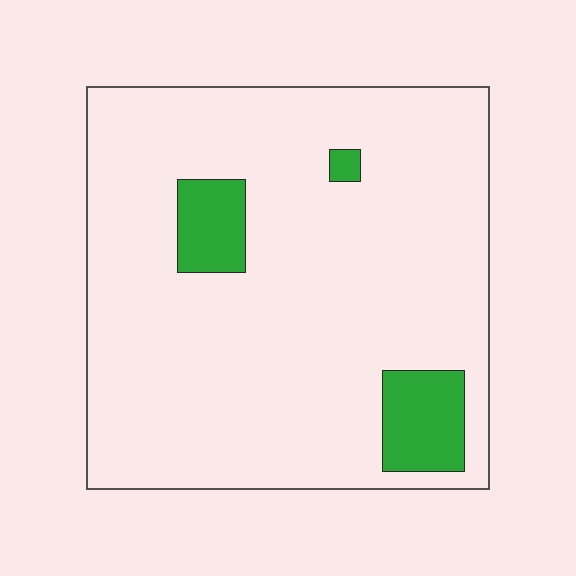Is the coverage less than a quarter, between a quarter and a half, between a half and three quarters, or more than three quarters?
Less than a quarter.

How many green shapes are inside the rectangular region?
3.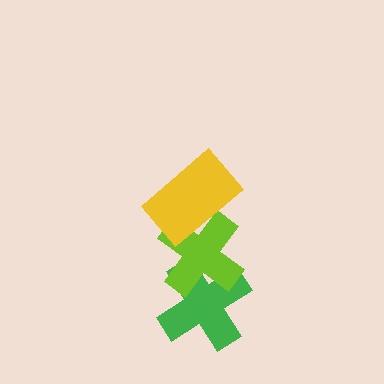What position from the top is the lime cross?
The lime cross is 2nd from the top.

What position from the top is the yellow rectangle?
The yellow rectangle is 1st from the top.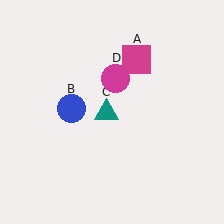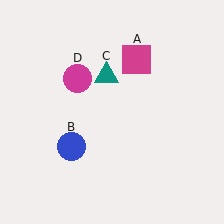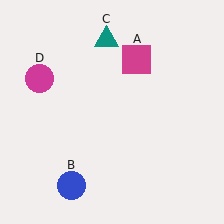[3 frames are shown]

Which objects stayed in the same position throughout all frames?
Magenta square (object A) remained stationary.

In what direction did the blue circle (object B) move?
The blue circle (object B) moved down.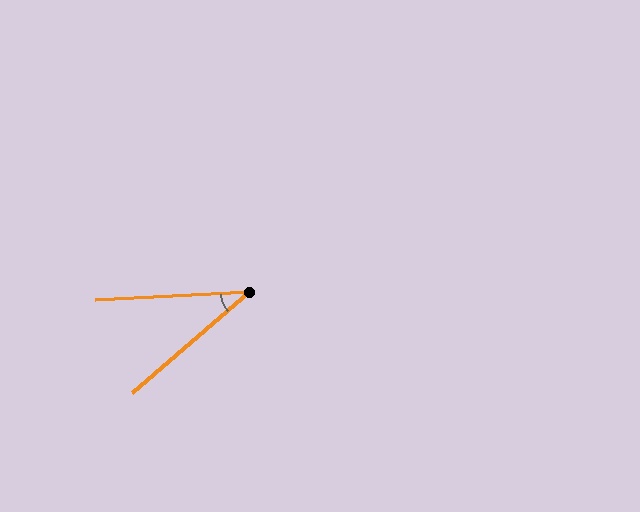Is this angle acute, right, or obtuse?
It is acute.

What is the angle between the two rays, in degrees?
Approximately 38 degrees.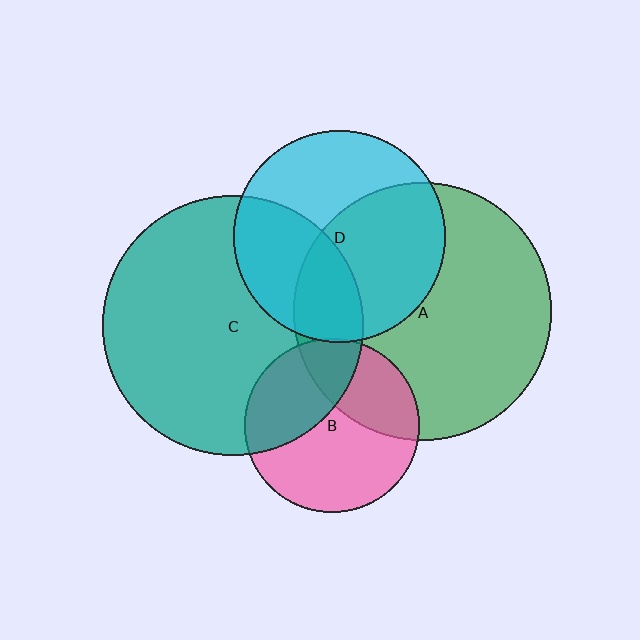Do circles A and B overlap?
Yes.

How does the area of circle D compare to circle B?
Approximately 1.5 times.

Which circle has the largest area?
Circle C (teal).